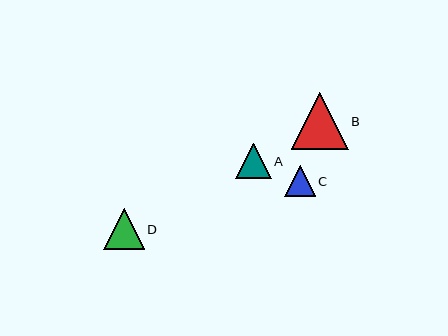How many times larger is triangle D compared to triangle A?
Triangle D is approximately 1.2 times the size of triangle A.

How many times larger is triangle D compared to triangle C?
Triangle D is approximately 1.3 times the size of triangle C.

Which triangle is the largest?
Triangle B is the largest with a size of approximately 57 pixels.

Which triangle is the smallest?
Triangle C is the smallest with a size of approximately 31 pixels.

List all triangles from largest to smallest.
From largest to smallest: B, D, A, C.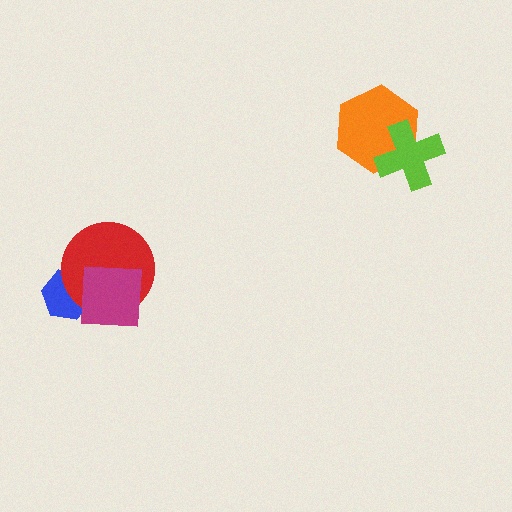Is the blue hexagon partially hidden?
Yes, it is partially covered by another shape.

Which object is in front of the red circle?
The magenta square is in front of the red circle.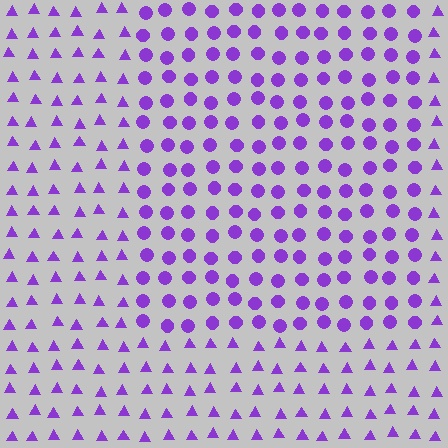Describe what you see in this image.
The image is filled with small purple elements arranged in a uniform grid. A rectangle-shaped region contains circles, while the surrounding area contains triangles. The boundary is defined purely by the change in element shape.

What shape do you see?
I see a rectangle.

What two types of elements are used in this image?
The image uses circles inside the rectangle region and triangles outside it.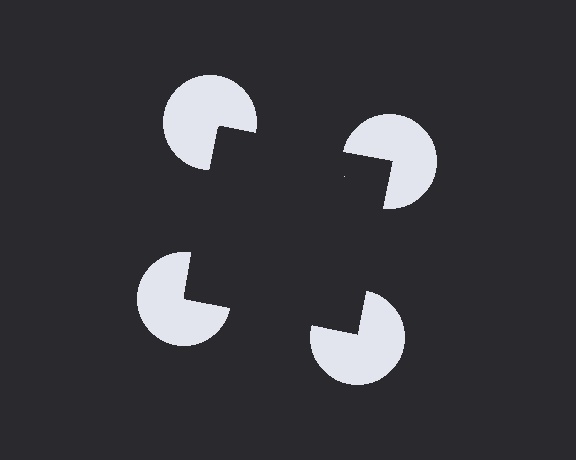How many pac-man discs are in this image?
There are 4 — one at each vertex of the illusory square.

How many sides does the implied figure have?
4 sides.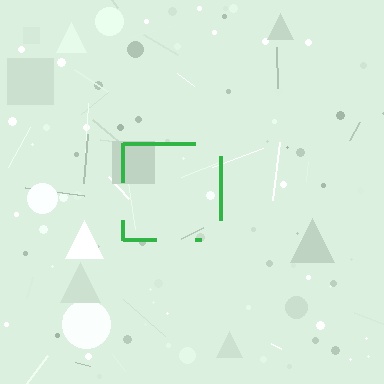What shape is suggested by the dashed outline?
The dashed outline suggests a square.